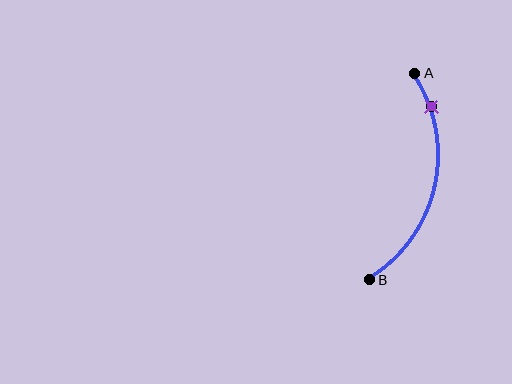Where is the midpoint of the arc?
The arc midpoint is the point on the curve farthest from the straight line joining A and B. It sits to the right of that line.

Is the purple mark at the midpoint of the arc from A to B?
No. The purple mark lies on the arc but is closer to endpoint A. The arc midpoint would be at the point on the curve equidistant along the arc from both A and B.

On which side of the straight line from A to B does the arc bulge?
The arc bulges to the right of the straight line connecting A and B.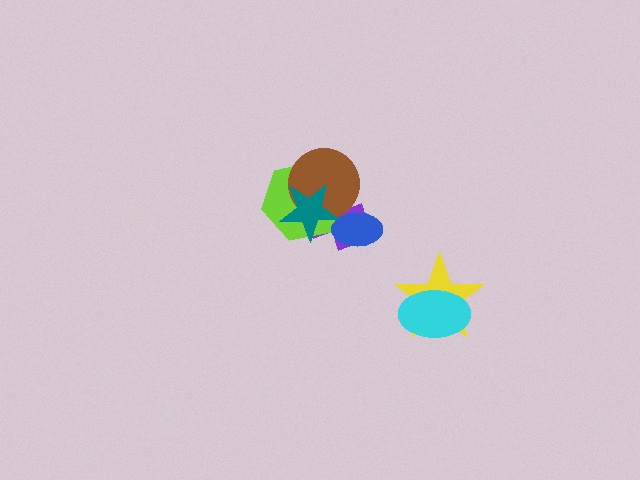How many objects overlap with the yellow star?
1 object overlaps with the yellow star.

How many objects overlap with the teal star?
3 objects overlap with the teal star.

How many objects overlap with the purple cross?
4 objects overlap with the purple cross.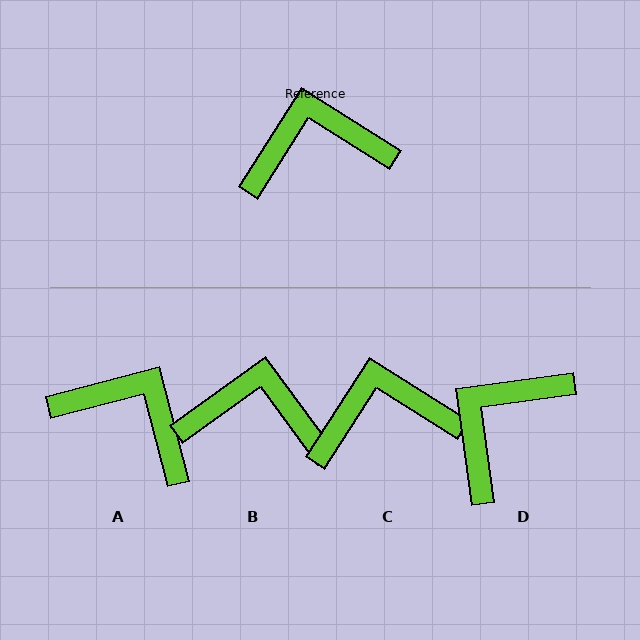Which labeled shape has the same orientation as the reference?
C.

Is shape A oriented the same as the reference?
No, it is off by about 43 degrees.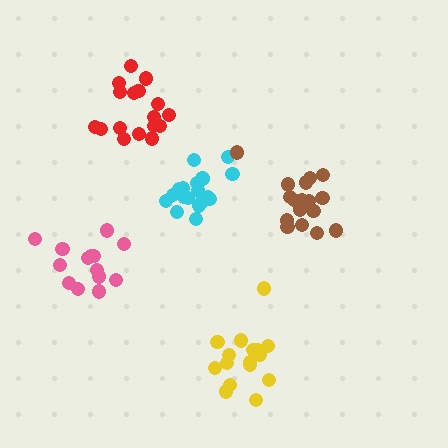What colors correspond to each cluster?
The clusters are colored: yellow, cyan, red, pink, brown.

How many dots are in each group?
Group 1: 16 dots, Group 2: 18 dots, Group 3: 17 dots, Group 4: 14 dots, Group 5: 18 dots (83 total).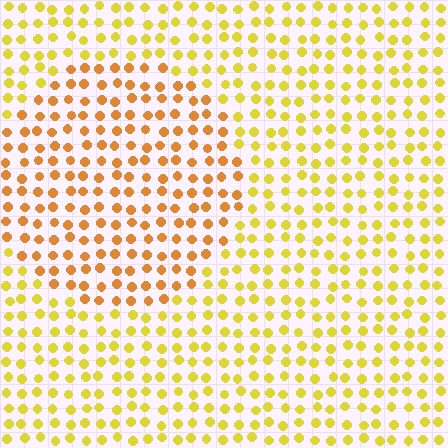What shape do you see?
I see a circle.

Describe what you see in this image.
The image is filled with small yellow elements in a uniform arrangement. A circle-shaped region is visible where the elements are tinted to a slightly different hue, forming a subtle color boundary.